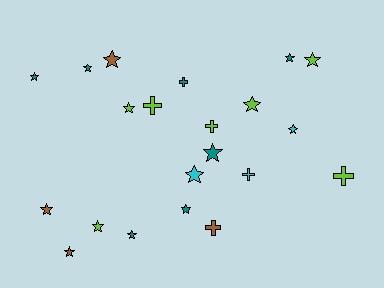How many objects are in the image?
There are 21 objects.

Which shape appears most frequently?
Star, with 15 objects.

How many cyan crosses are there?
There is 1 cyan cross.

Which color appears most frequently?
Lime, with 7 objects.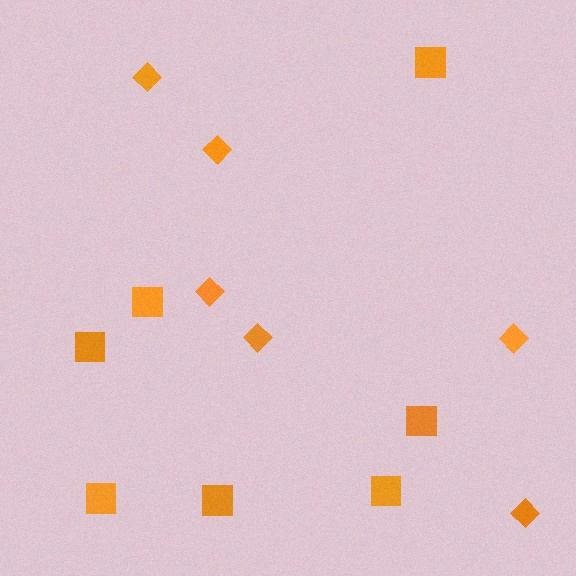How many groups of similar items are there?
There are 2 groups: one group of diamonds (6) and one group of squares (7).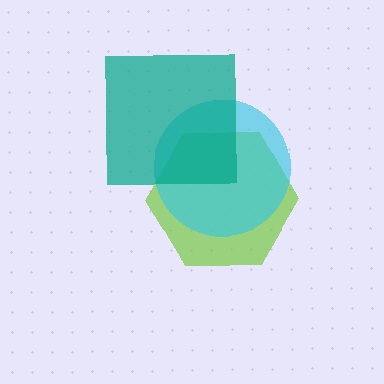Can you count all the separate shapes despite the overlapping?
Yes, there are 3 separate shapes.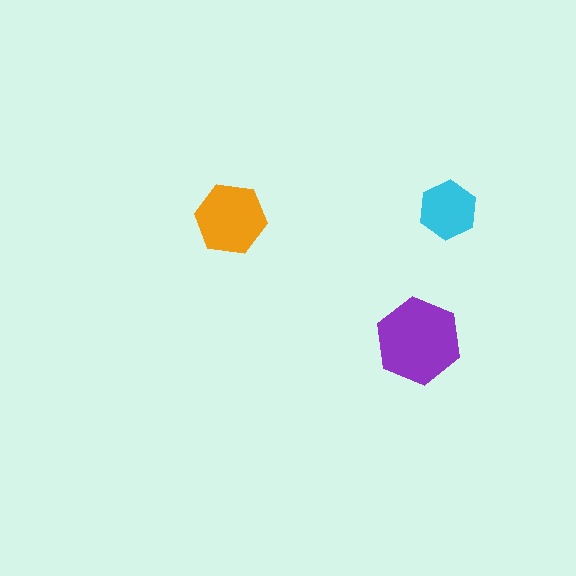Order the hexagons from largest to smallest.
the purple one, the orange one, the cyan one.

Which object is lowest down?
The purple hexagon is bottommost.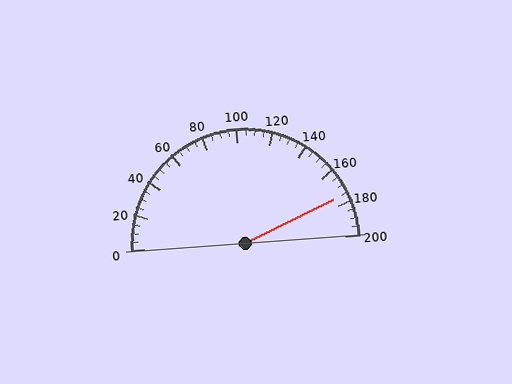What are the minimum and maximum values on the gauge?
The gauge ranges from 0 to 200.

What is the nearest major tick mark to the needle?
The nearest major tick mark is 180.